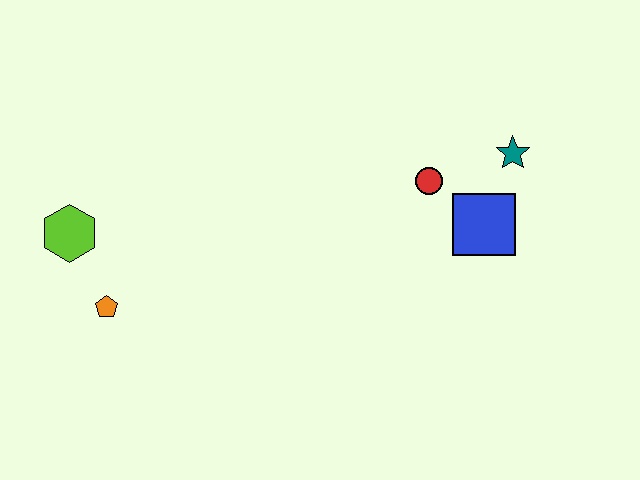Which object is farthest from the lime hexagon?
The teal star is farthest from the lime hexagon.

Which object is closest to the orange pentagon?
The lime hexagon is closest to the orange pentagon.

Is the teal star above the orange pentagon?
Yes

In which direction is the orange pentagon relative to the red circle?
The orange pentagon is to the left of the red circle.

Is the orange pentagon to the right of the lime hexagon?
Yes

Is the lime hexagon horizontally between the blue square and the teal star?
No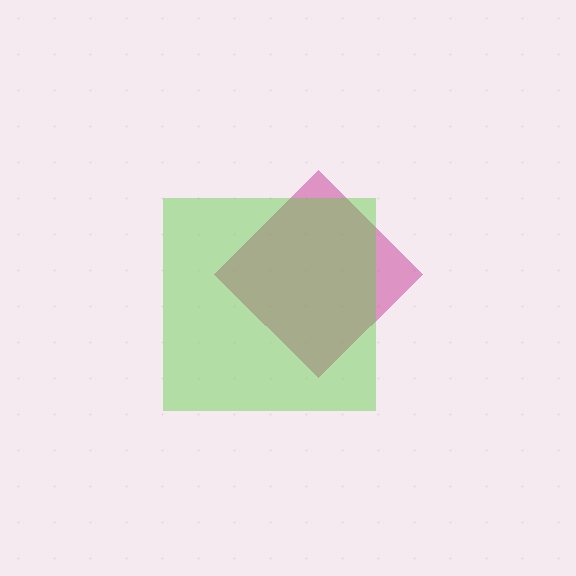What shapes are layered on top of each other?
The layered shapes are: a magenta diamond, a lime square.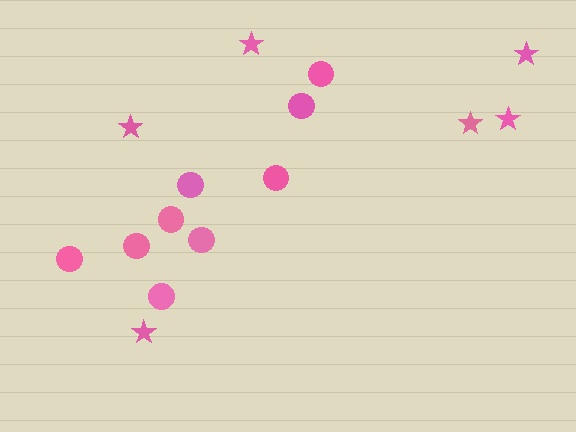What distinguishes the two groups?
There are 2 groups: one group of circles (9) and one group of stars (6).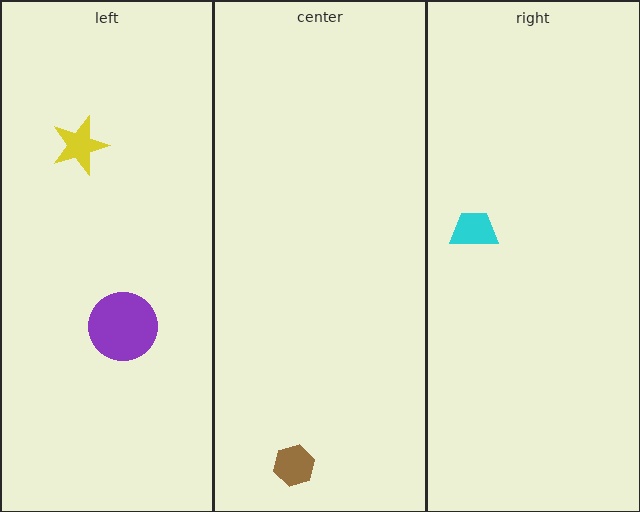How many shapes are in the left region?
2.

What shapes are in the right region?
The cyan trapezoid.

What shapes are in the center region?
The brown hexagon.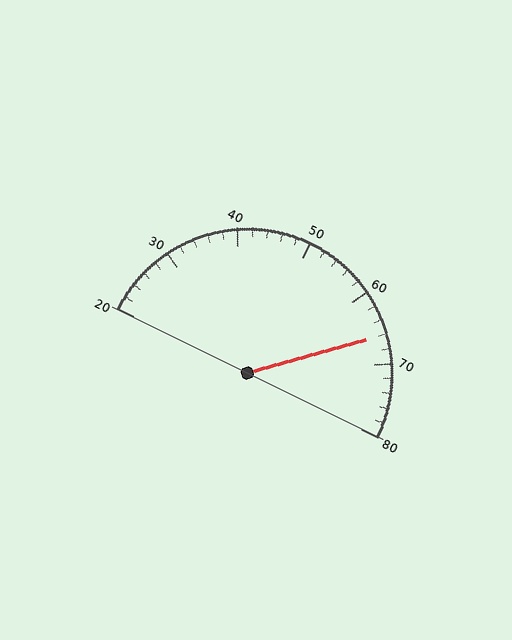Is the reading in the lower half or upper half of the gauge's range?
The reading is in the upper half of the range (20 to 80).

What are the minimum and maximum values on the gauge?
The gauge ranges from 20 to 80.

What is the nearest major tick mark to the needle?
The nearest major tick mark is 70.